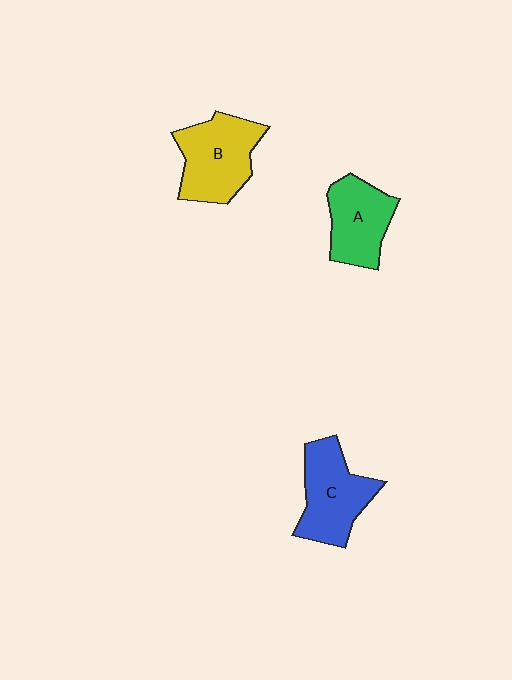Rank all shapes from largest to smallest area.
From largest to smallest: B (yellow), C (blue), A (green).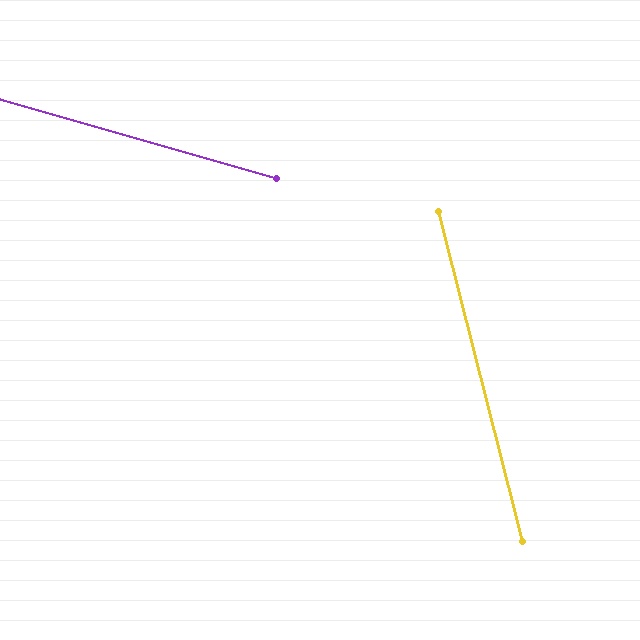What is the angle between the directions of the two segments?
Approximately 60 degrees.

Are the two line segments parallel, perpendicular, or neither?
Neither parallel nor perpendicular — they differ by about 60°.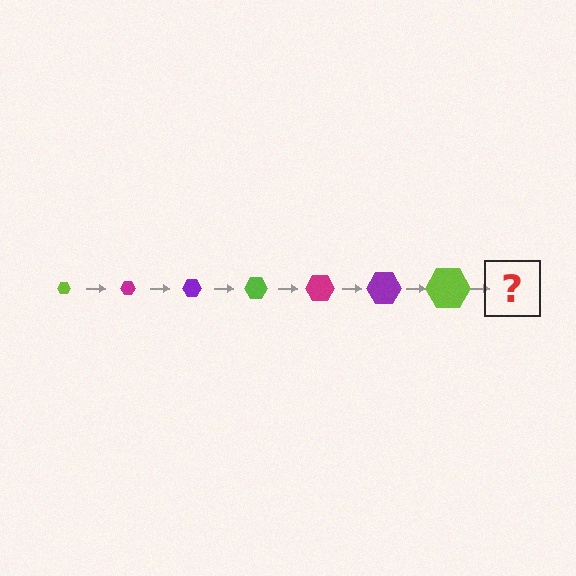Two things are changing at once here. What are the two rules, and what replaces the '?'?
The two rules are that the hexagon grows larger each step and the color cycles through lime, magenta, and purple. The '?' should be a magenta hexagon, larger than the previous one.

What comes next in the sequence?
The next element should be a magenta hexagon, larger than the previous one.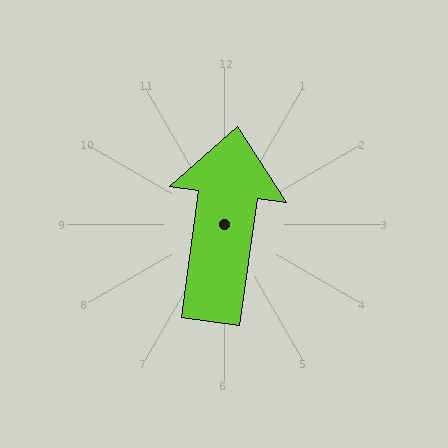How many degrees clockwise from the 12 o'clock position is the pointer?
Approximately 8 degrees.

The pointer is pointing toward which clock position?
Roughly 12 o'clock.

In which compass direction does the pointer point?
North.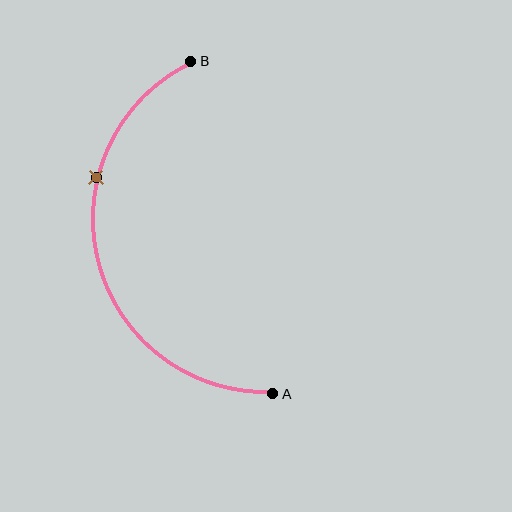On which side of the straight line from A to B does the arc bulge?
The arc bulges to the left of the straight line connecting A and B.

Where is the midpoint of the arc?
The arc midpoint is the point on the curve farthest from the straight line joining A and B. It sits to the left of that line.